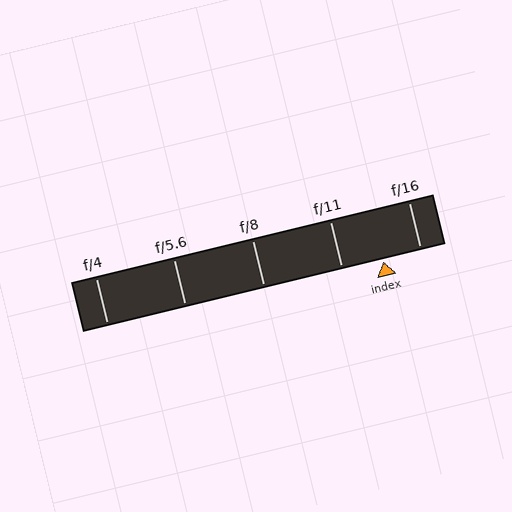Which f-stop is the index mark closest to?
The index mark is closest to f/16.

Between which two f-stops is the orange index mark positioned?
The index mark is between f/11 and f/16.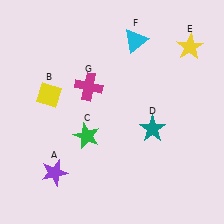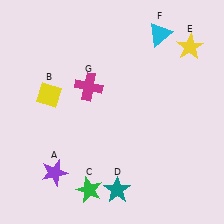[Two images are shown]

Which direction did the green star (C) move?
The green star (C) moved down.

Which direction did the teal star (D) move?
The teal star (D) moved down.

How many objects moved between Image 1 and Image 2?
3 objects moved between the two images.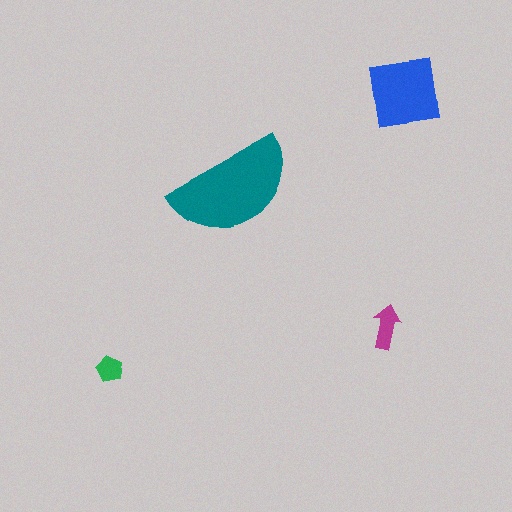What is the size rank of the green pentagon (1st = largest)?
4th.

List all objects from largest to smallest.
The teal semicircle, the blue square, the magenta arrow, the green pentagon.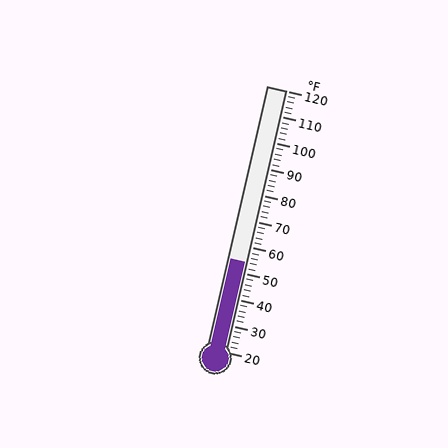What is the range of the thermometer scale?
The thermometer scale ranges from 20°F to 120°F.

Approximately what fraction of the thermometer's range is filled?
The thermometer is filled to approximately 35% of its range.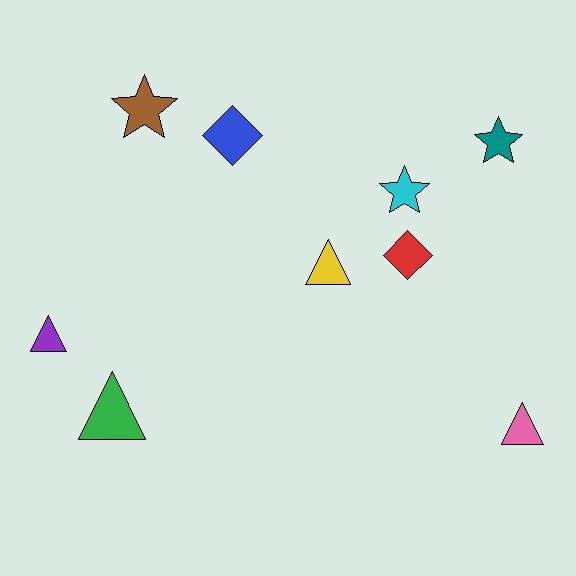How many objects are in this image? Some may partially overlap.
There are 9 objects.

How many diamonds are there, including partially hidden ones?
There are 2 diamonds.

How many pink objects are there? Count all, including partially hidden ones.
There is 1 pink object.